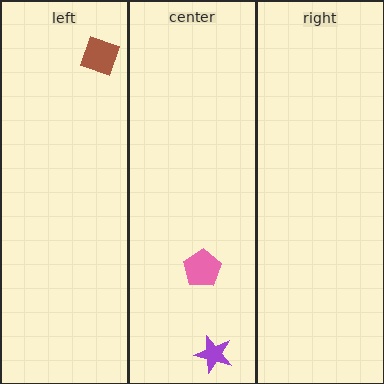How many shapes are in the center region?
2.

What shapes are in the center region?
The purple star, the pink pentagon.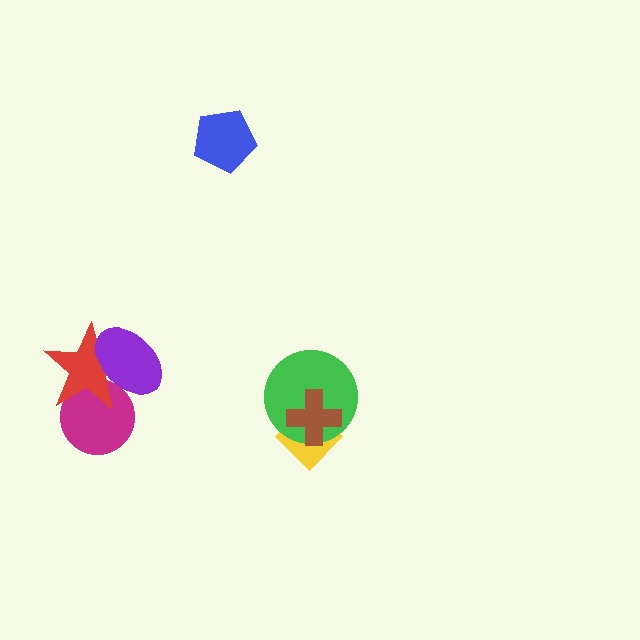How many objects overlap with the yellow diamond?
2 objects overlap with the yellow diamond.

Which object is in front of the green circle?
The brown cross is in front of the green circle.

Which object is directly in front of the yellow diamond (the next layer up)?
The green circle is directly in front of the yellow diamond.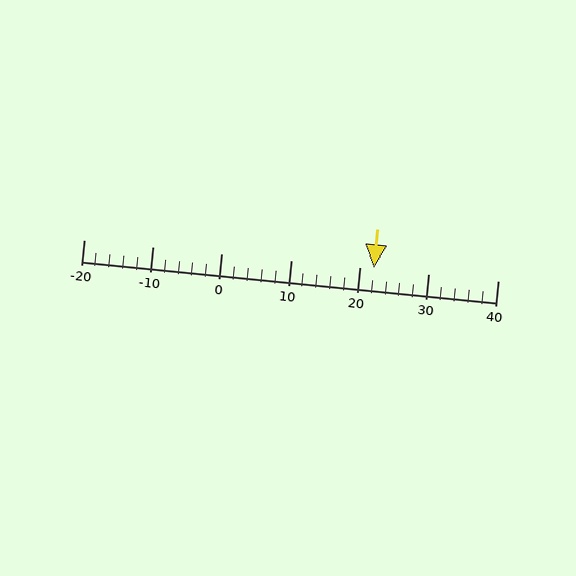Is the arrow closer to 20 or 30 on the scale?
The arrow is closer to 20.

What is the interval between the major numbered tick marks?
The major tick marks are spaced 10 units apart.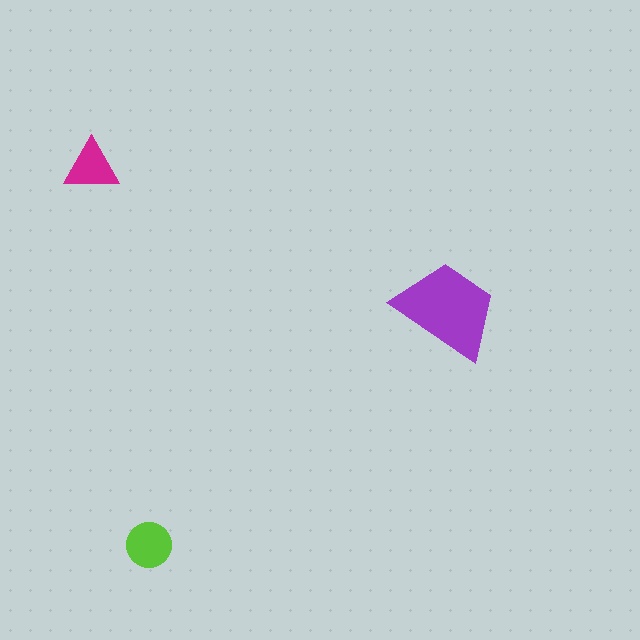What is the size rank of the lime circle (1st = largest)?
2nd.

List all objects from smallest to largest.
The magenta triangle, the lime circle, the purple trapezoid.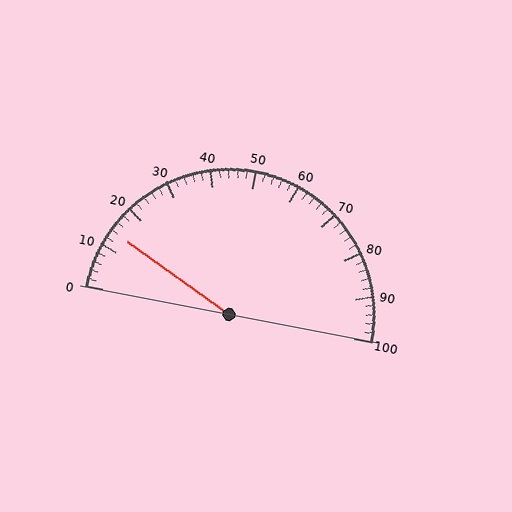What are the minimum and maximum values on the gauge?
The gauge ranges from 0 to 100.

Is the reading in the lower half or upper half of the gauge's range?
The reading is in the lower half of the range (0 to 100).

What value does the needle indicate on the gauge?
The needle indicates approximately 14.